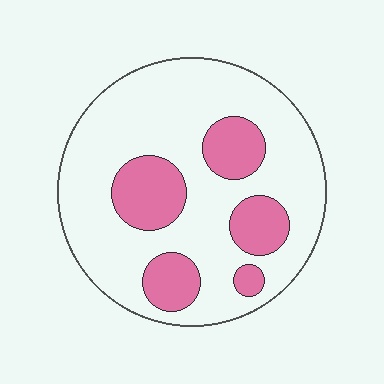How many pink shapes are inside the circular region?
5.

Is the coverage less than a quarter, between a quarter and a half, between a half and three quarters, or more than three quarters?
Less than a quarter.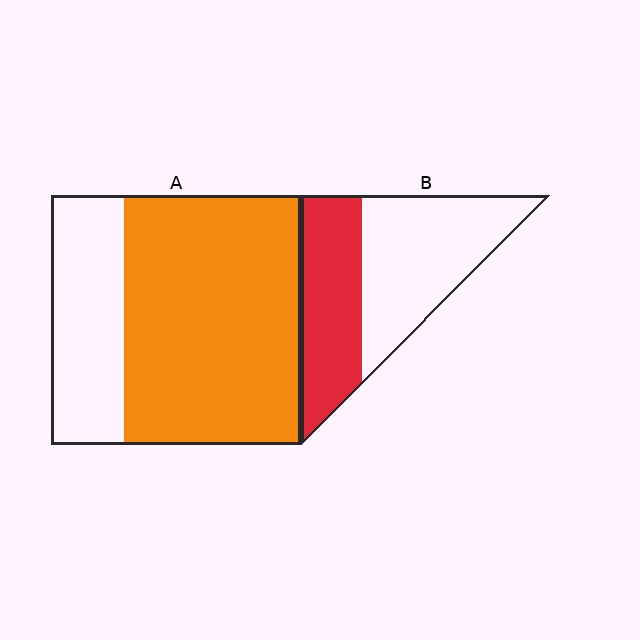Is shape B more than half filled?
No.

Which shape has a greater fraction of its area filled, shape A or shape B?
Shape A.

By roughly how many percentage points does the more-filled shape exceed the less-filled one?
By roughly 30 percentage points (A over B).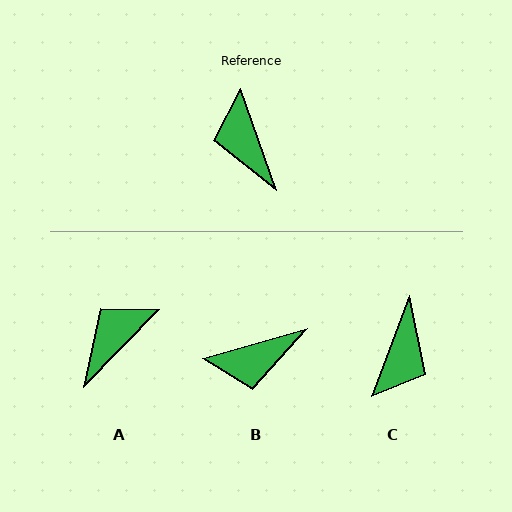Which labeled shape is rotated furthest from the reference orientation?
C, about 140 degrees away.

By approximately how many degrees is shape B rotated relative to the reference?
Approximately 86 degrees counter-clockwise.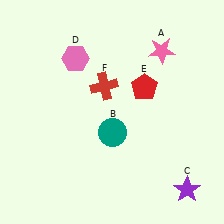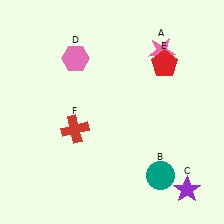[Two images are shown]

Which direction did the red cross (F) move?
The red cross (F) moved down.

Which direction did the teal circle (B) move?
The teal circle (B) moved right.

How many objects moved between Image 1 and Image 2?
3 objects moved between the two images.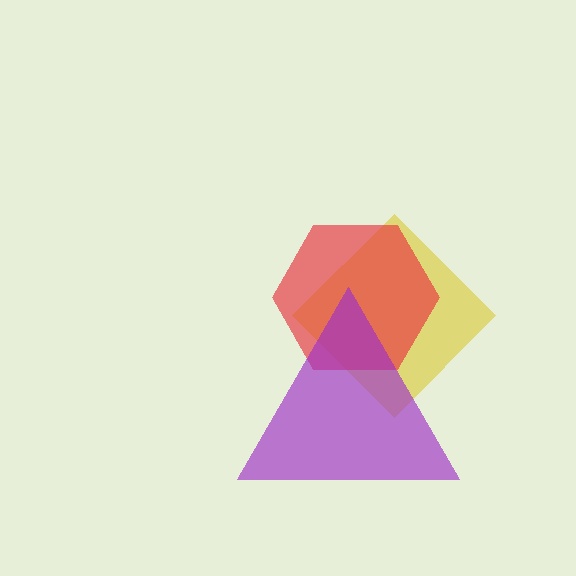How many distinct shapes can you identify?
There are 3 distinct shapes: a yellow diamond, a red hexagon, a purple triangle.